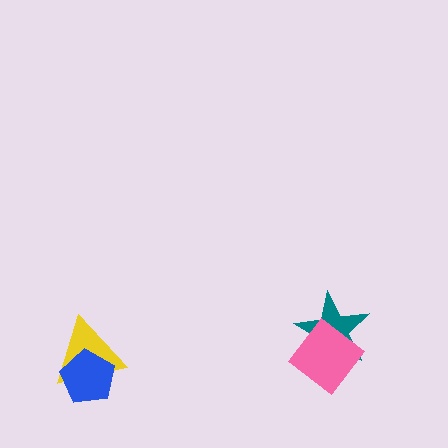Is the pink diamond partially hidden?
No, no other shape covers it.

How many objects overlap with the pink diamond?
1 object overlaps with the pink diamond.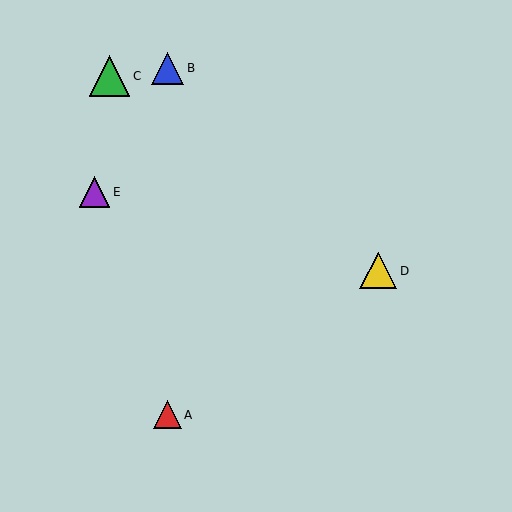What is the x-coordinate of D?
Object D is at x≈378.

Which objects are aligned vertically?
Objects A, B are aligned vertically.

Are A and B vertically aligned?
Yes, both are at x≈168.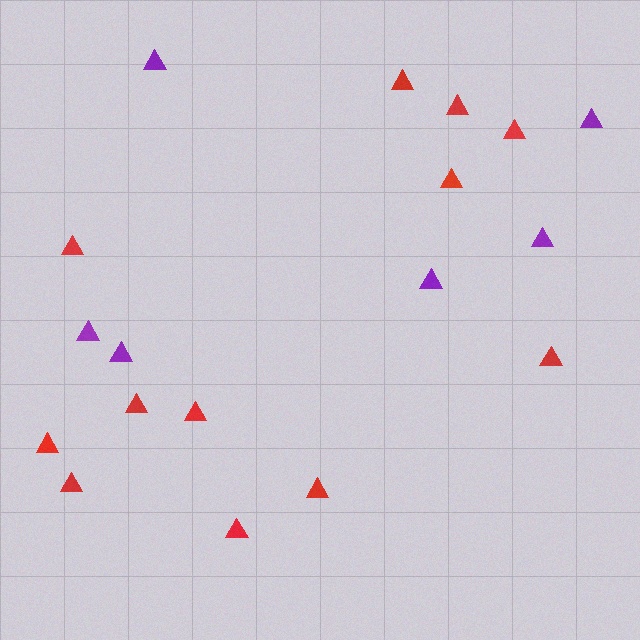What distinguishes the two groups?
There are 2 groups: one group of red triangles (12) and one group of purple triangles (6).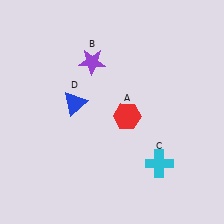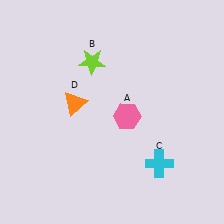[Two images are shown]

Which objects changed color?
A changed from red to pink. B changed from purple to lime. D changed from blue to orange.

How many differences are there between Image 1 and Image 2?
There are 3 differences between the two images.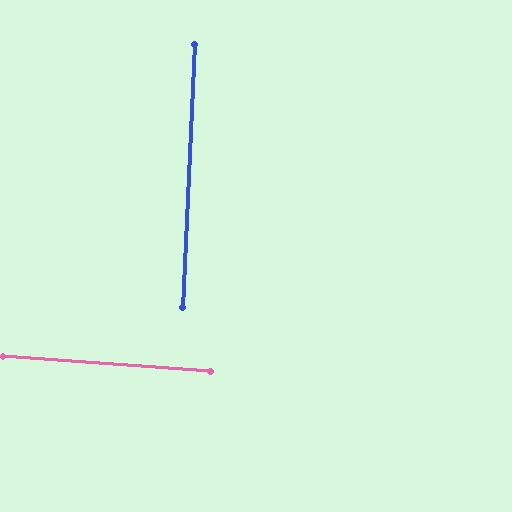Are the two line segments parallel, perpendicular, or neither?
Perpendicular — they meet at approximately 89°.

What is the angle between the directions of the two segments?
Approximately 89 degrees.